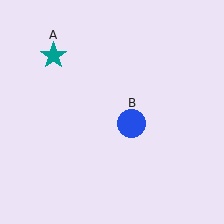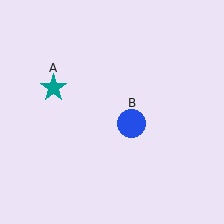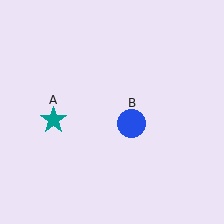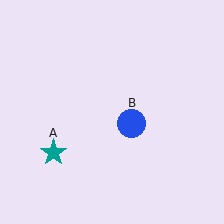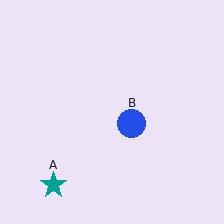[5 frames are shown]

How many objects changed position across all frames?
1 object changed position: teal star (object A).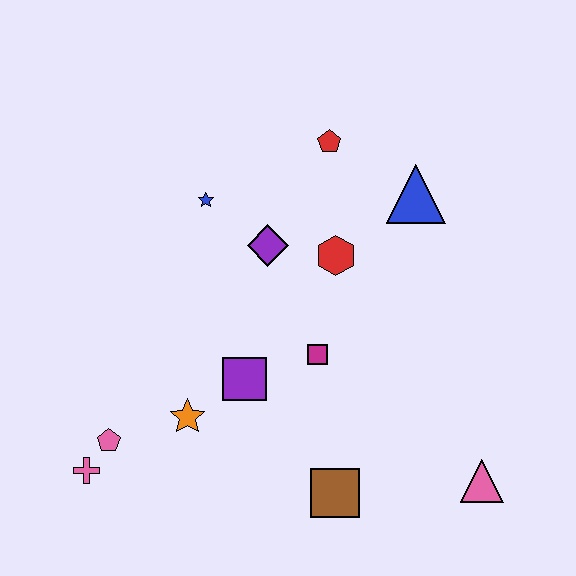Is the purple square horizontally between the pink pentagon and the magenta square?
Yes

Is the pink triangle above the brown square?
Yes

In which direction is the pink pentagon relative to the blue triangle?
The pink pentagon is to the left of the blue triangle.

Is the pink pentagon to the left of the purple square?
Yes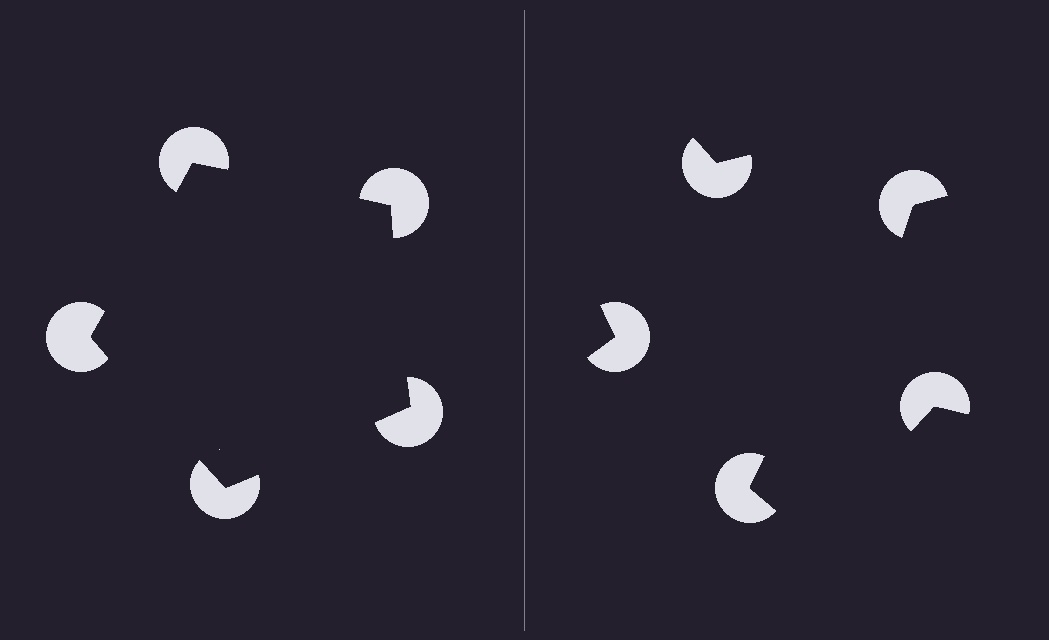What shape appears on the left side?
An illusory pentagon.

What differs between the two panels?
The pac-man discs are positioned identically on both sides; only the wedge orientations differ. On the left they align to a pentagon; on the right they are misaligned.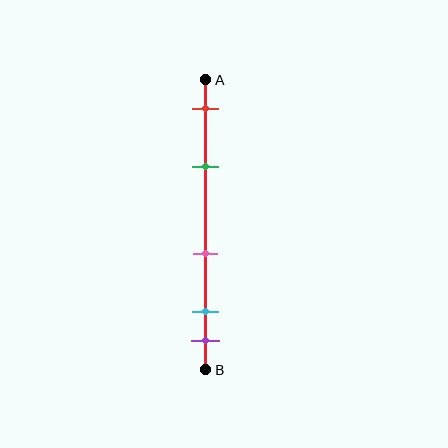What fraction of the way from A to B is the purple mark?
The purple mark is approximately 90% (0.9) of the way from A to B.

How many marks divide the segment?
There are 5 marks dividing the segment.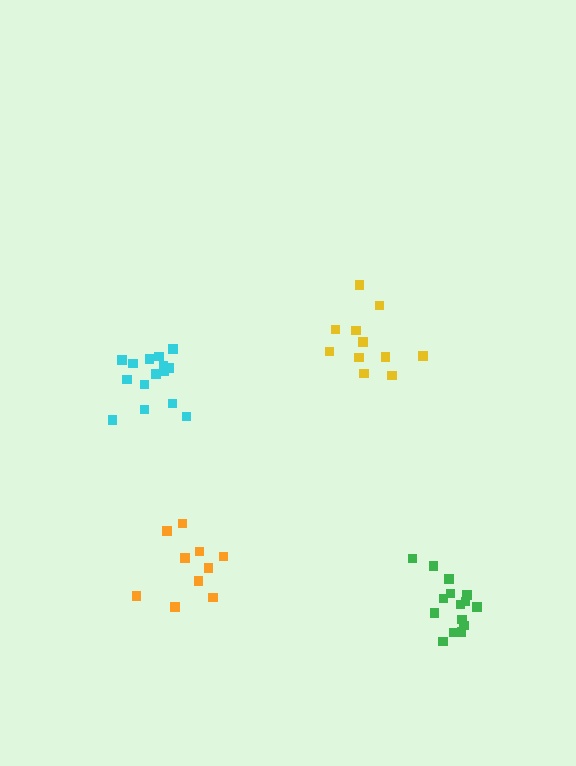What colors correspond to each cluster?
The clusters are colored: orange, cyan, yellow, green.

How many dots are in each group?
Group 1: 10 dots, Group 2: 15 dots, Group 3: 11 dots, Group 4: 15 dots (51 total).